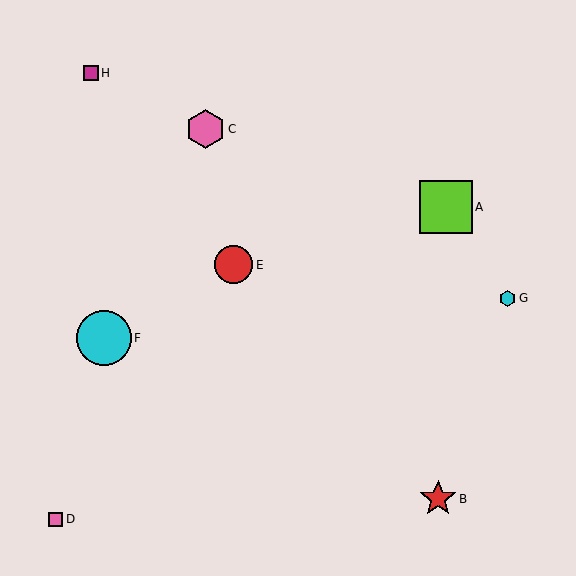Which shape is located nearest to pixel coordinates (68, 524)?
The pink square (labeled D) at (56, 519) is nearest to that location.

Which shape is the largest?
The cyan circle (labeled F) is the largest.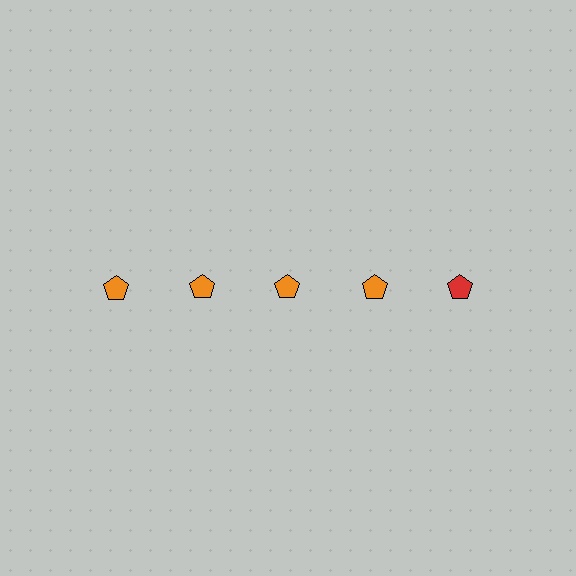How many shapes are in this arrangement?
There are 5 shapes arranged in a grid pattern.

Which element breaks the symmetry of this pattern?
The red pentagon in the top row, rightmost column breaks the symmetry. All other shapes are orange pentagons.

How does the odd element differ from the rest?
It has a different color: red instead of orange.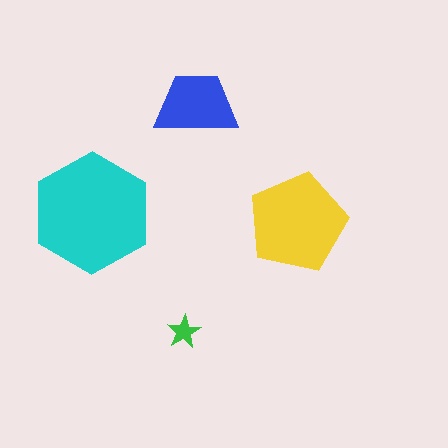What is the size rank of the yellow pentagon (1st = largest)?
2nd.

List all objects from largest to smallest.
The cyan hexagon, the yellow pentagon, the blue trapezoid, the green star.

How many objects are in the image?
There are 4 objects in the image.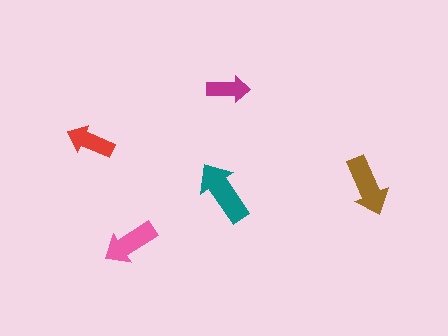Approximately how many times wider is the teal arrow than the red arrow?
About 1.5 times wider.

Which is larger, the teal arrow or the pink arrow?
The teal one.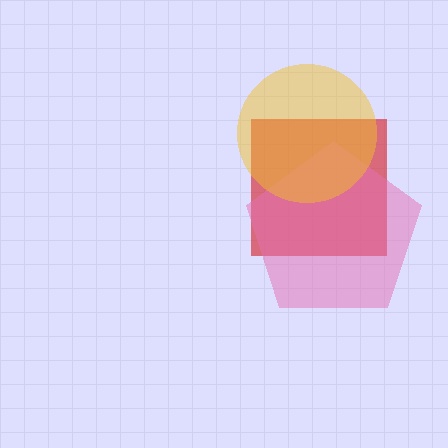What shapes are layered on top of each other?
The layered shapes are: a red square, a pink pentagon, a yellow circle.